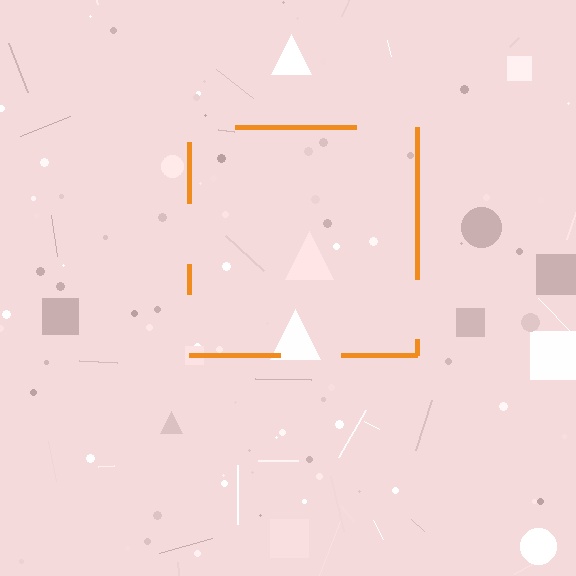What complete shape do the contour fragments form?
The contour fragments form a square.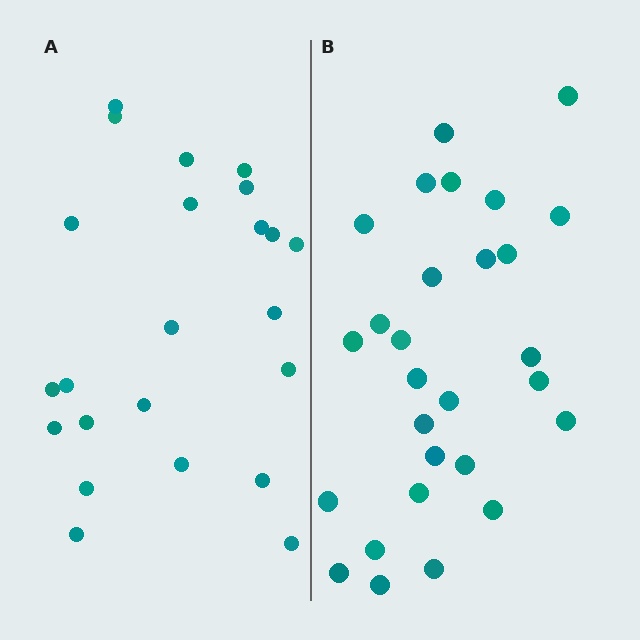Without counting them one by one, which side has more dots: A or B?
Region B (the right region) has more dots.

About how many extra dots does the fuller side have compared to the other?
Region B has about 5 more dots than region A.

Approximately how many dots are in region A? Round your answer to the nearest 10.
About 20 dots. (The exact count is 23, which rounds to 20.)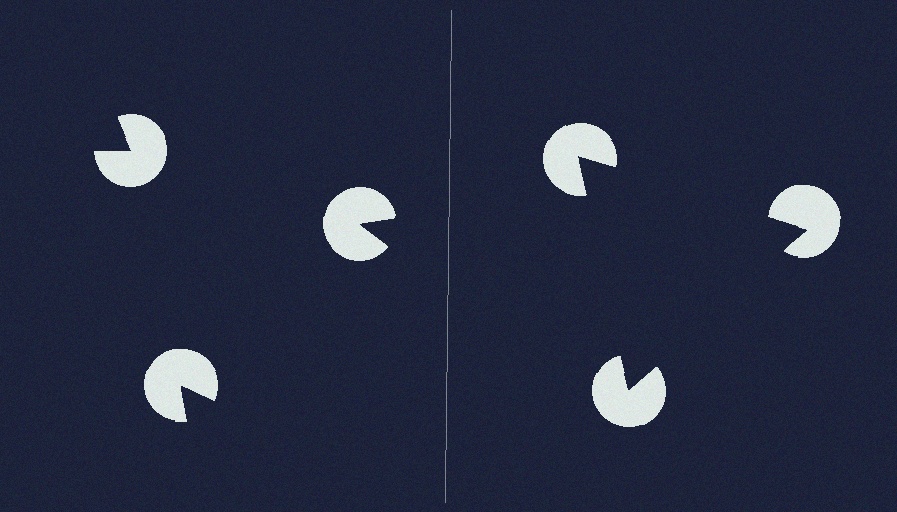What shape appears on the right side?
An illusory triangle.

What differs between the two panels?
The pac-man discs are positioned identically on both sides; only the wedge orientations differ. On the right they align to a triangle; on the left they are misaligned.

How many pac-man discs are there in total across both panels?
6 — 3 on each side.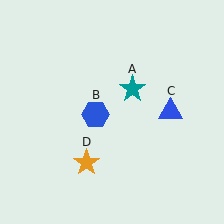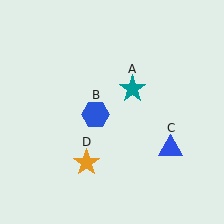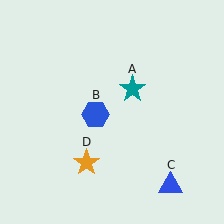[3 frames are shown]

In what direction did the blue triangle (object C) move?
The blue triangle (object C) moved down.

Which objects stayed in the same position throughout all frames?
Teal star (object A) and blue hexagon (object B) and orange star (object D) remained stationary.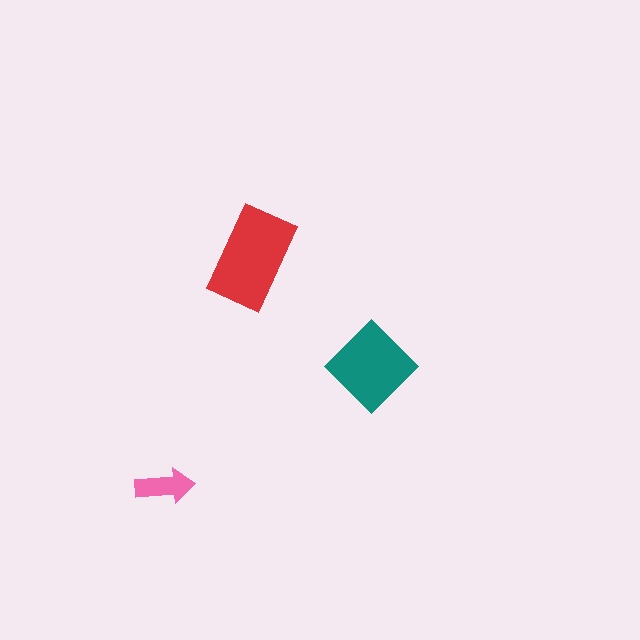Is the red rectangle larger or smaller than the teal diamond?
Larger.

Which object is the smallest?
The pink arrow.